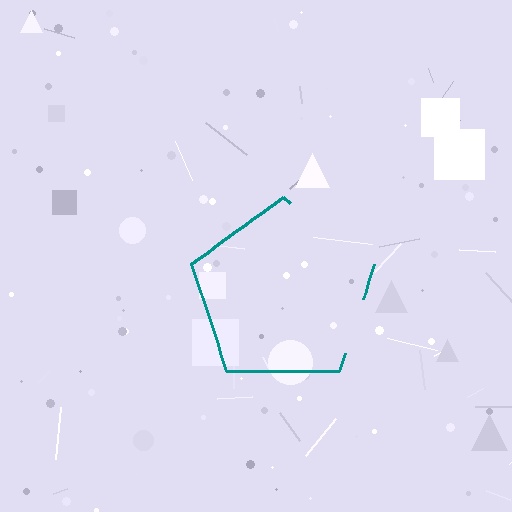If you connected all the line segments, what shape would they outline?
They would outline a pentagon.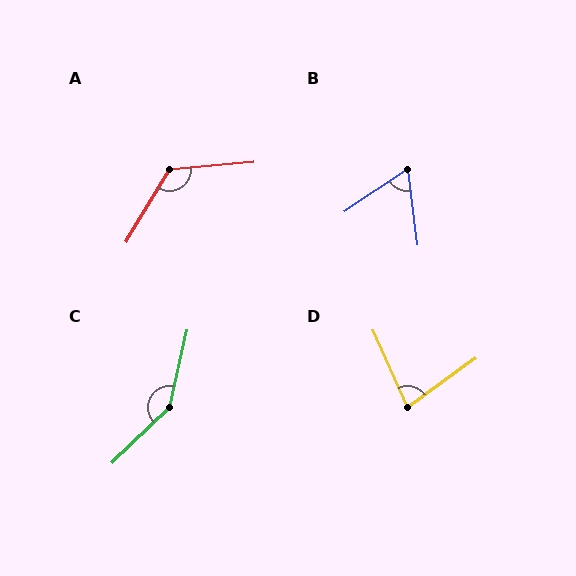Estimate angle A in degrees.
Approximately 127 degrees.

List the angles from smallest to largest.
B (63°), D (78°), A (127°), C (147°).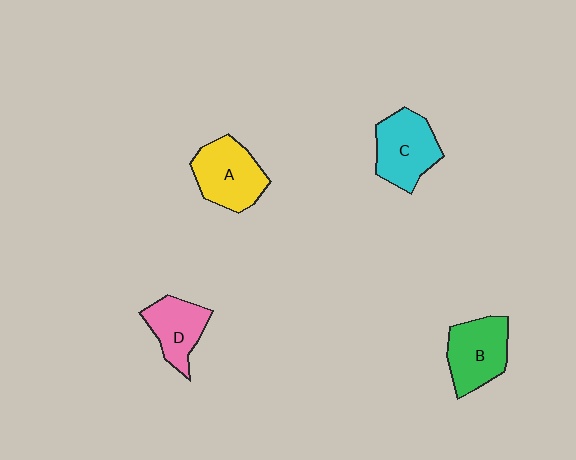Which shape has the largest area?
Shape A (yellow).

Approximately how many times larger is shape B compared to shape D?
Approximately 1.2 times.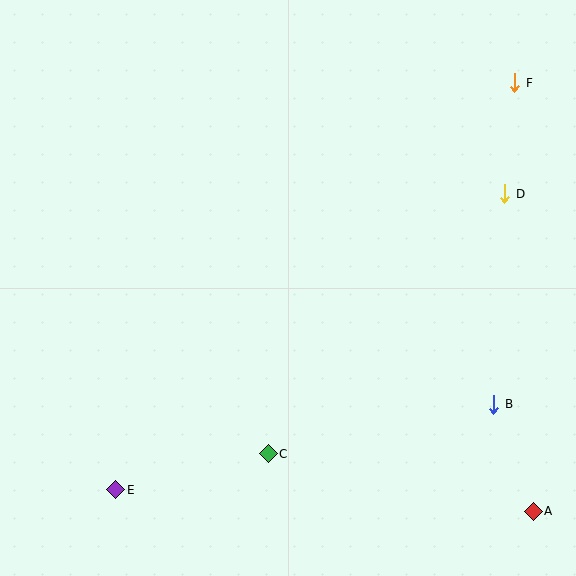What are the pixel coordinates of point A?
Point A is at (533, 511).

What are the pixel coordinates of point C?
Point C is at (268, 454).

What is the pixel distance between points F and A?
The distance between F and A is 429 pixels.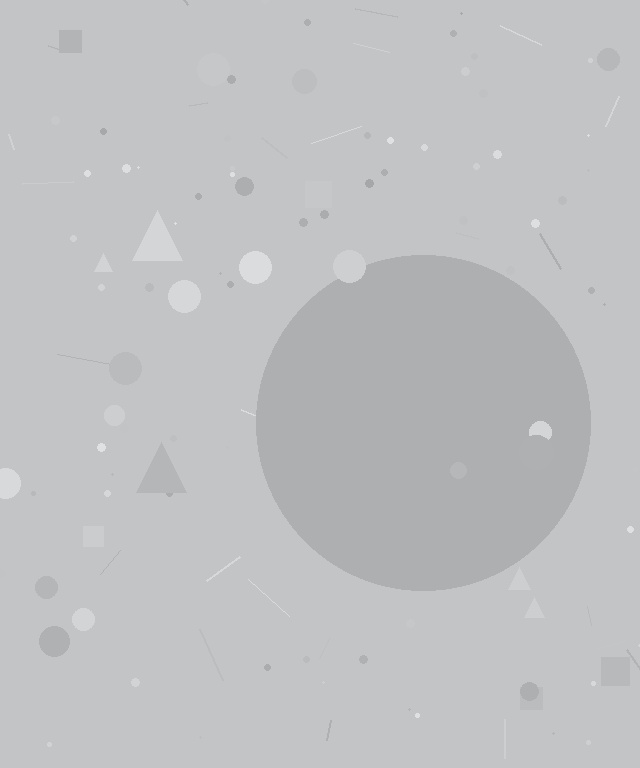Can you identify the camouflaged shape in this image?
The camouflaged shape is a circle.